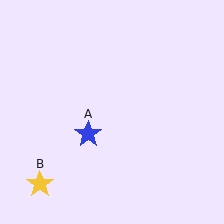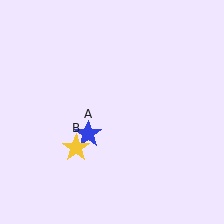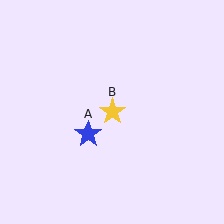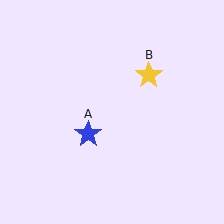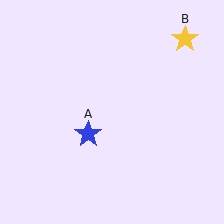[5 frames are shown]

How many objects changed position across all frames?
1 object changed position: yellow star (object B).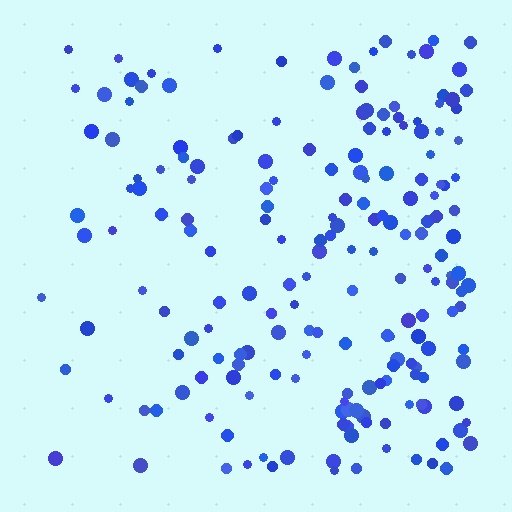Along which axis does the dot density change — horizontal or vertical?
Horizontal.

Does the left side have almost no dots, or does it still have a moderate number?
Still a moderate number, just noticeably fewer than the right.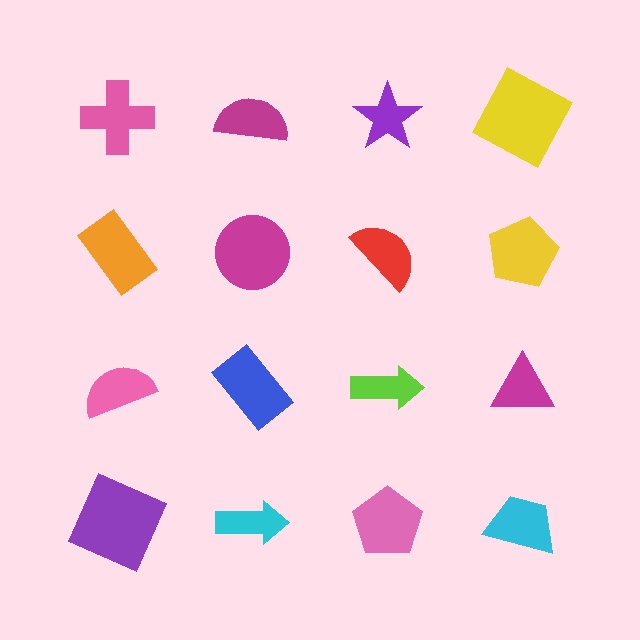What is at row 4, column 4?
A cyan trapezoid.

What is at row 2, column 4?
A yellow pentagon.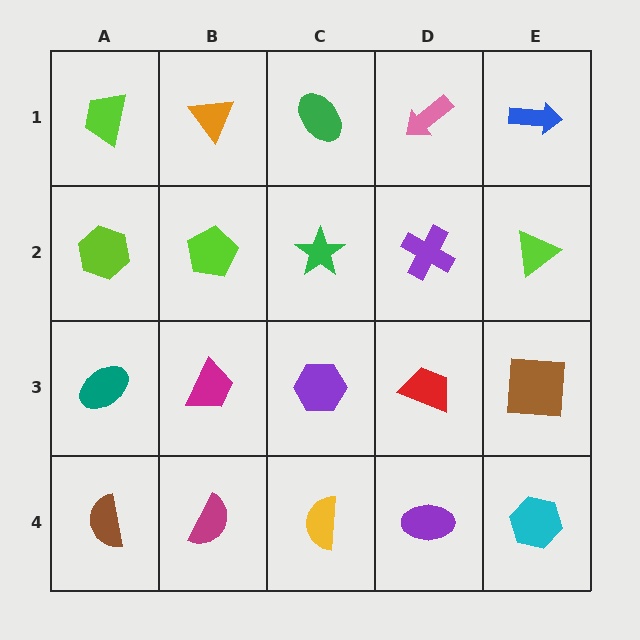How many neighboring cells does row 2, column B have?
4.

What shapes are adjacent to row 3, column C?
A green star (row 2, column C), a yellow semicircle (row 4, column C), a magenta trapezoid (row 3, column B), a red trapezoid (row 3, column D).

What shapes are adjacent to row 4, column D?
A red trapezoid (row 3, column D), a yellow semicircle (row 4, column C), a cyan hexagon (row 4, column E).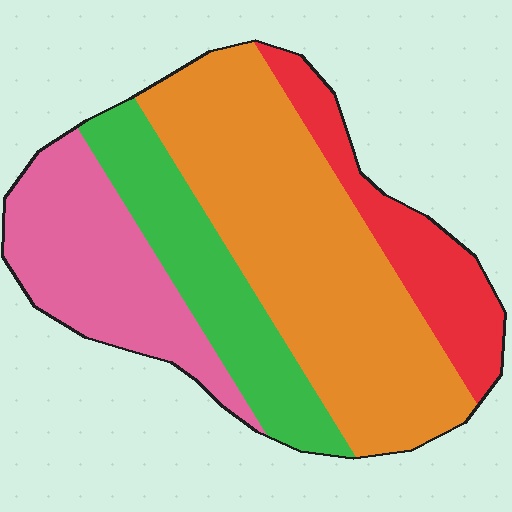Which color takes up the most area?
Orange, at roughly 45%.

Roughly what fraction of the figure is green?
Green covers 20% of the figure.